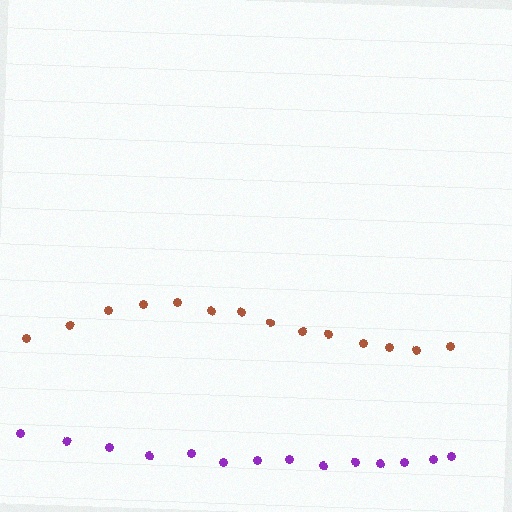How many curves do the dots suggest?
There are 2 distinct paths.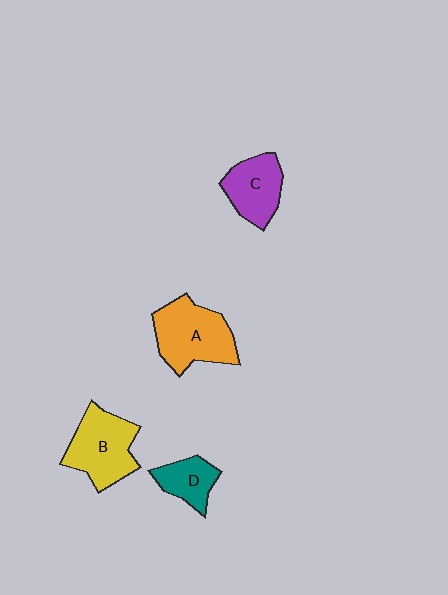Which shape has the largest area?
Shape A (orange).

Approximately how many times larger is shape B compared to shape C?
Approximately 1.3 times.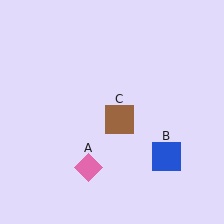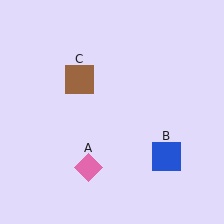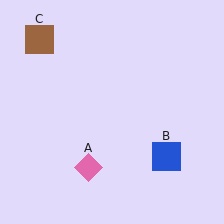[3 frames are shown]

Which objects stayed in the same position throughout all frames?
Pink diamond (object A) and blue square (object B) remained stationary.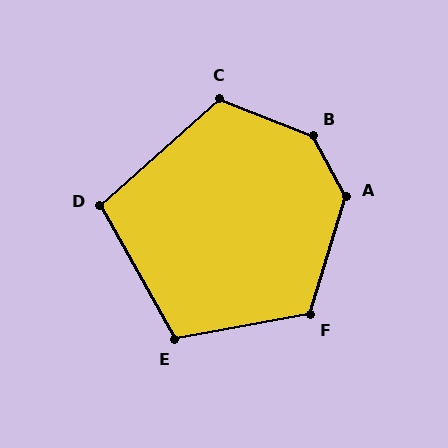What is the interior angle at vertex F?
Approximately 117 degrees (obtuse).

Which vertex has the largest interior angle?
B, at approximately 140 degrees.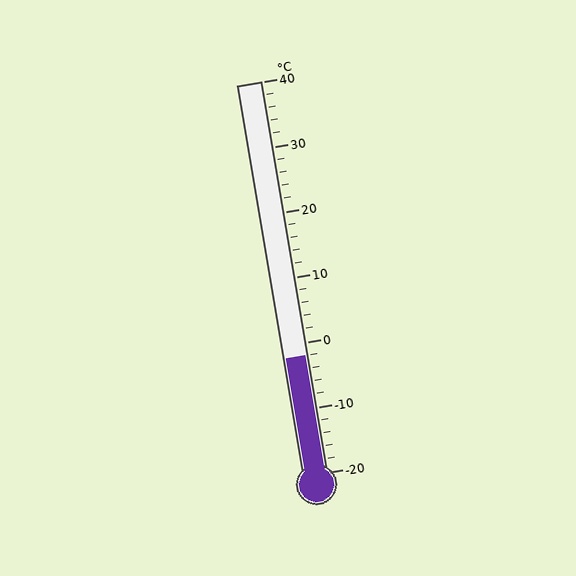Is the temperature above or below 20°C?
The temperature is below 20°C.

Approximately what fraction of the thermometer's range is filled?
The thermometer is filled to approximately 30% of its range.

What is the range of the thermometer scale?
The thermometer scale ranges from -20°C to 40°C.